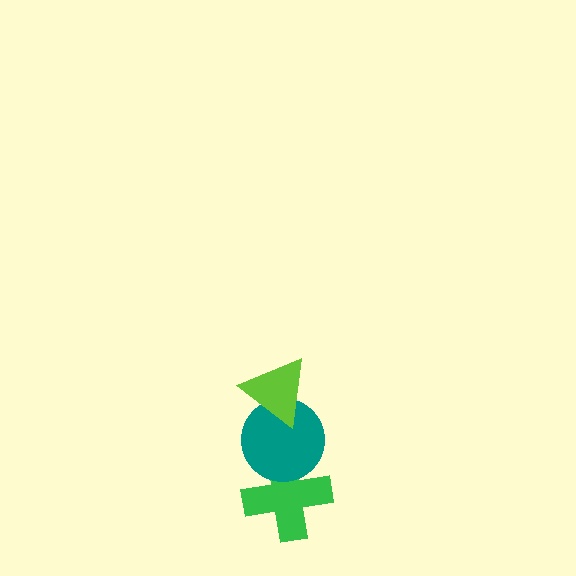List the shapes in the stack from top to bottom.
From top to bottom: the lime triangle, the teal circle, the green cross.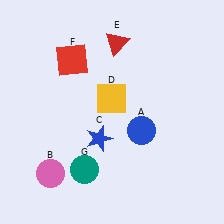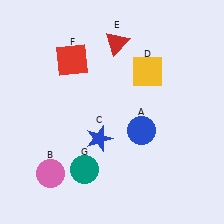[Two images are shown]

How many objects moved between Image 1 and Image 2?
1 object moved between the two images.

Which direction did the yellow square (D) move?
The yellow square (D) moved right.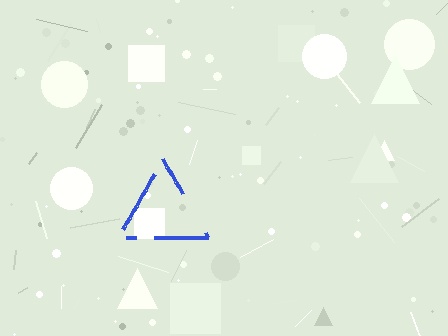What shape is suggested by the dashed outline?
The dashed outline suggests a triangle.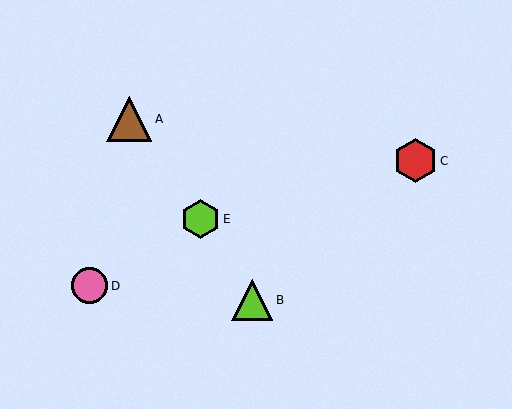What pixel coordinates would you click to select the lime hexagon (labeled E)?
Click at (200, 219) to select the lime hexagon E.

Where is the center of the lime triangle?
The center of the lime triangle is at (252, 300).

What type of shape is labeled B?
Shape B is a lime triangle.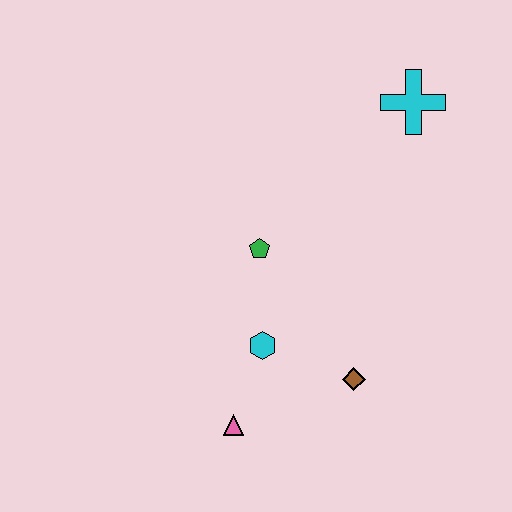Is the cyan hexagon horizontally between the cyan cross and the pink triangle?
Yes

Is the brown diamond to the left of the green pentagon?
No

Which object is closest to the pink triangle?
The cyan hexagon is closest to the pink triangle.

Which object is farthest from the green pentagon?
The cyan cross is farthest from the green pentagon.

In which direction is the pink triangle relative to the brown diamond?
The pink triangle is to the left of the brown diamond.